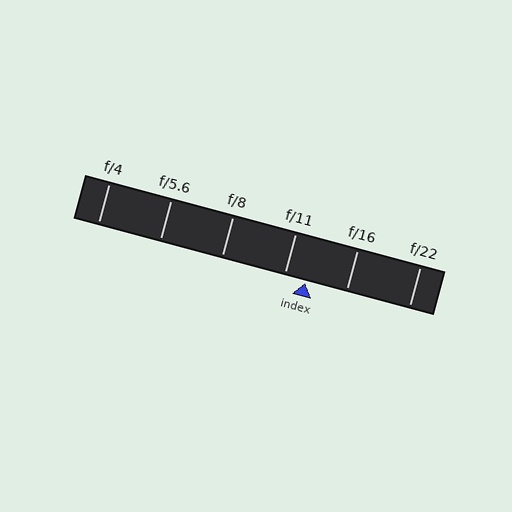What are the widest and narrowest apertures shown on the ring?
The widest aperture shown is f/4 and the narrowest is f/22.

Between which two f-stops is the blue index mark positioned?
The index mark is between f/11 and f/16.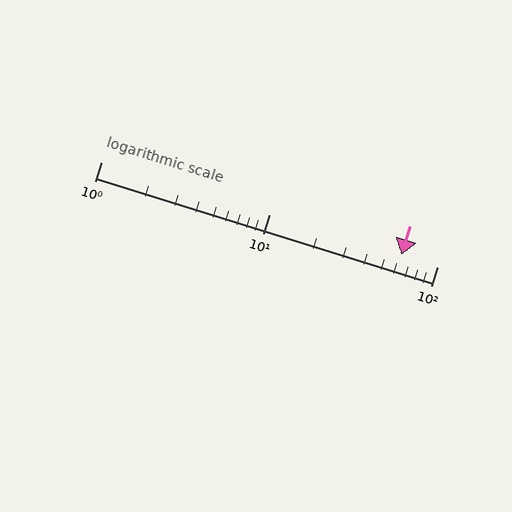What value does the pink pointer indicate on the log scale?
The pointer indicates approximately 61.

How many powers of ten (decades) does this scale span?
The scale spans 2 decades, from 1 to 100.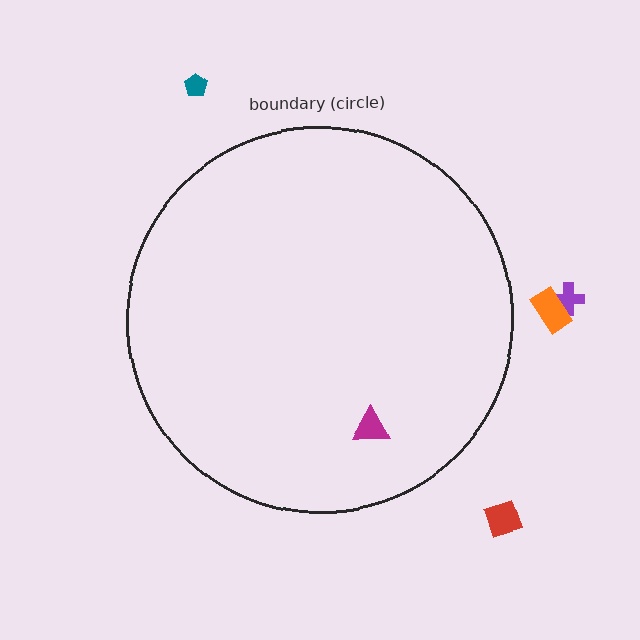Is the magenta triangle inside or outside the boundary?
Inside.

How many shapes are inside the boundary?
1 inside, 4 outside.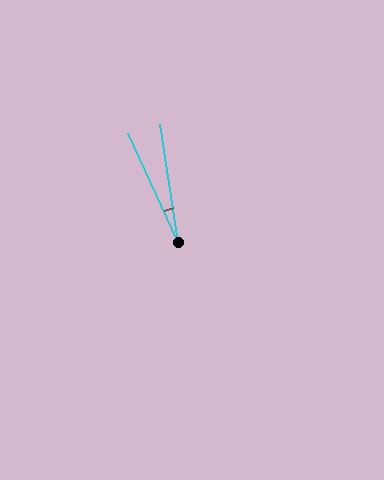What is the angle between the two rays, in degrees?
Approximately 16 degrees.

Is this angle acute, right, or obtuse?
It is acute.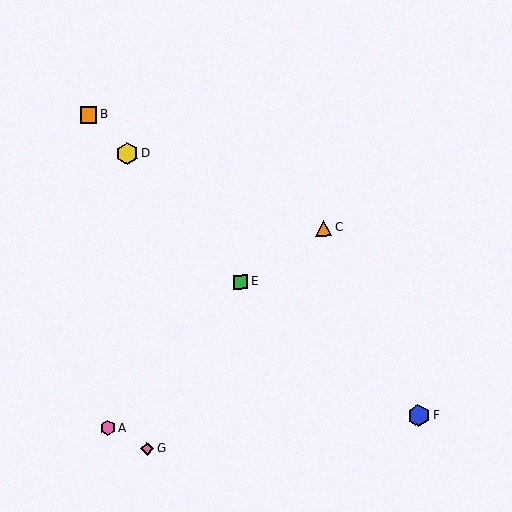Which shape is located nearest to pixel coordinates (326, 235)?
The orange triangle (labeled C) at (324, 228) is nearest to that location.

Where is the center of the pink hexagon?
The center of the pink hexagon is at (108, 428).